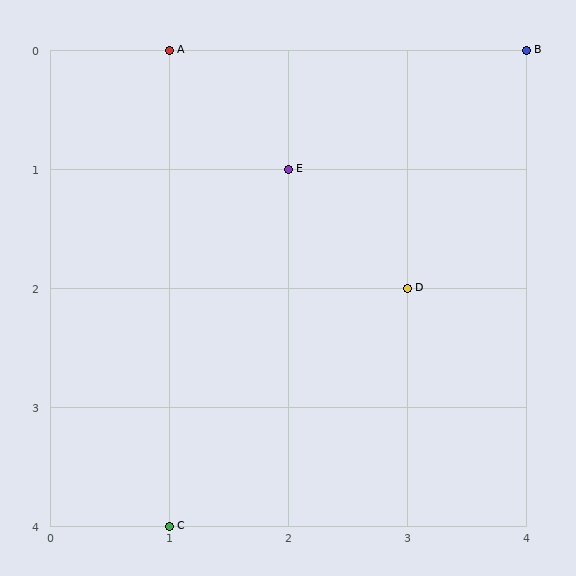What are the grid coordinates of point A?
Point A is at grid coordinates (1, 0).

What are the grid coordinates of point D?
Point D is at grid coordinates (3, 2).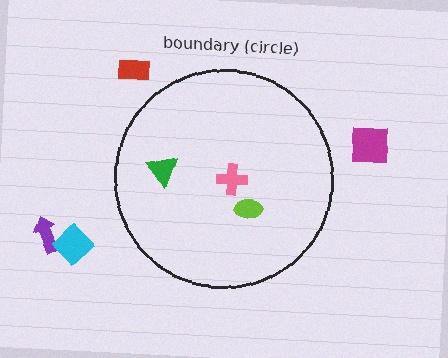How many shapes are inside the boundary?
3 inside, 4 outside.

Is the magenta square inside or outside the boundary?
Outside.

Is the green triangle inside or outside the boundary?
Inside.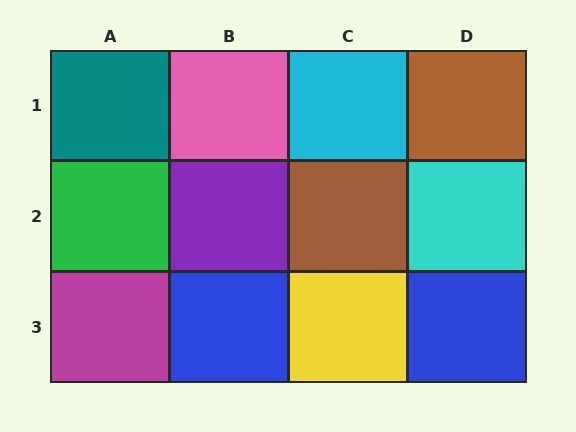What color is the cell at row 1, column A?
Teal.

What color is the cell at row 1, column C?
Cyan.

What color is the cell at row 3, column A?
Magenta.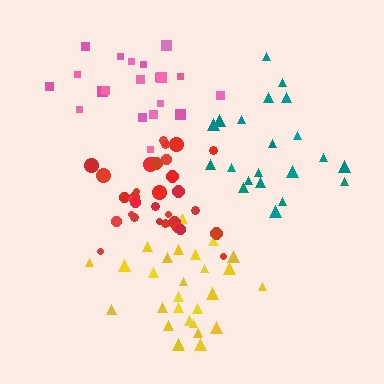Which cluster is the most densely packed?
Red.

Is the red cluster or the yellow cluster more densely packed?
Red.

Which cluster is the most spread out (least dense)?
Teal.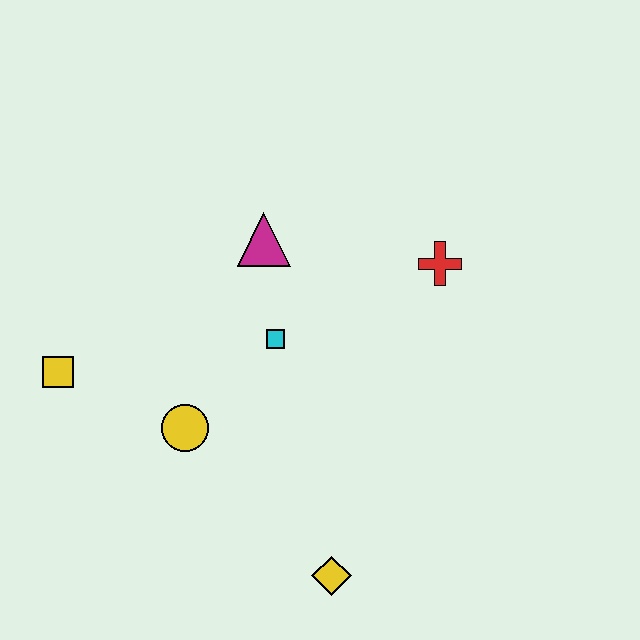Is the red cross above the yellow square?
Yes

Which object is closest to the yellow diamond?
The yellow circle is closest to the yellow diamond.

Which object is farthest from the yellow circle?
The red cross is farthest from the yellow circle.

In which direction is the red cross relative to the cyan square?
The red cross is to the right of the cyan square.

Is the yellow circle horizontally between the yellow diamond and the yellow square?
Yes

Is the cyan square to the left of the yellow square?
No